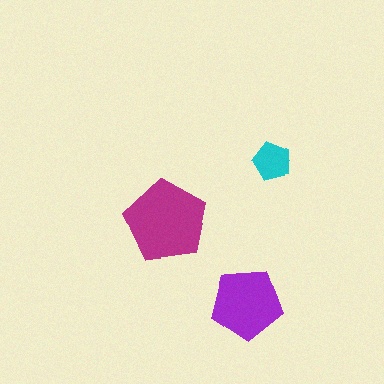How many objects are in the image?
There are 3 objects in the image.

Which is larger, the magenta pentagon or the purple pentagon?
The magenta one.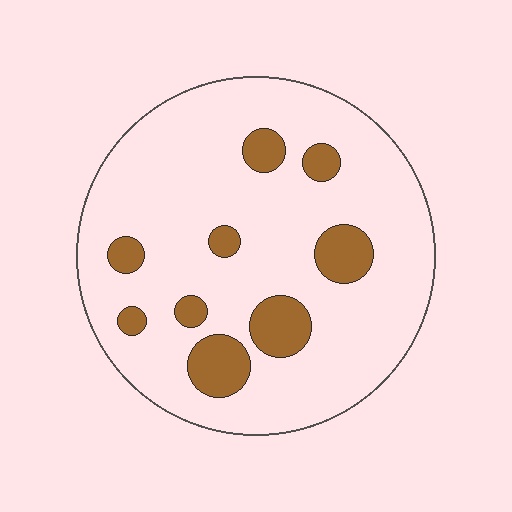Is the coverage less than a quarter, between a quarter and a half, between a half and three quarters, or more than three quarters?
Less than a quarter.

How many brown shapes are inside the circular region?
9.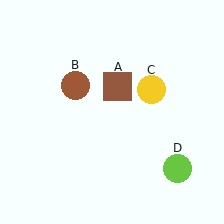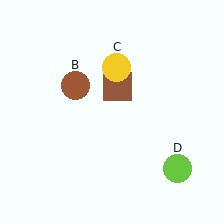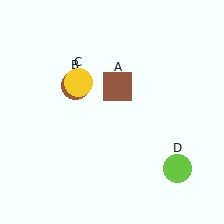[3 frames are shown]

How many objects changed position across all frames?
1 object changed position: yellow circle (object C).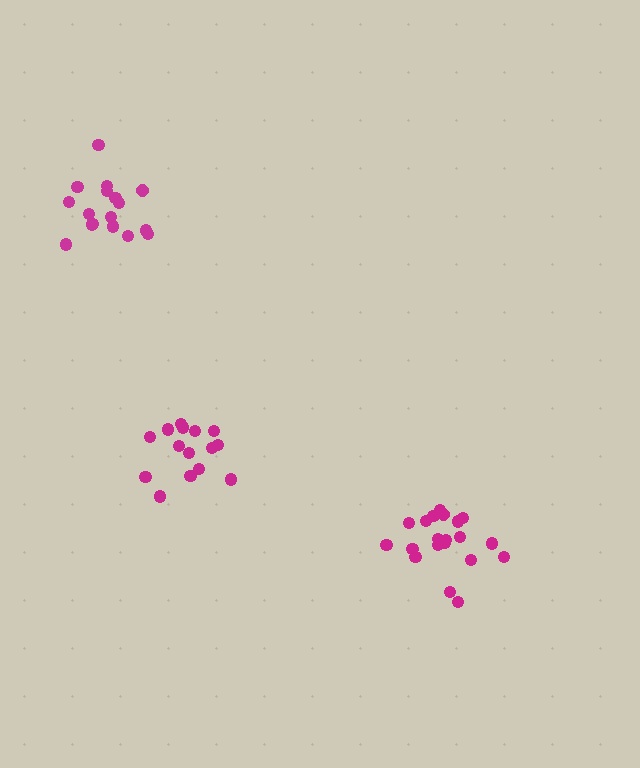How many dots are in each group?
Group 1: 17 dots, Group 2: 15 dots, Group 3: 20 dots (52 total).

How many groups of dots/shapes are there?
There are 3 groups.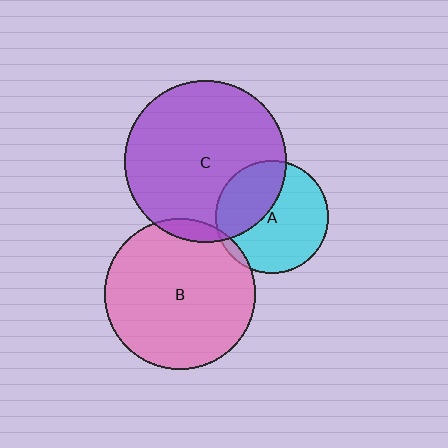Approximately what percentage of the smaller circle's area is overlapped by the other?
Approximately 35%.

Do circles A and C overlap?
Yes.